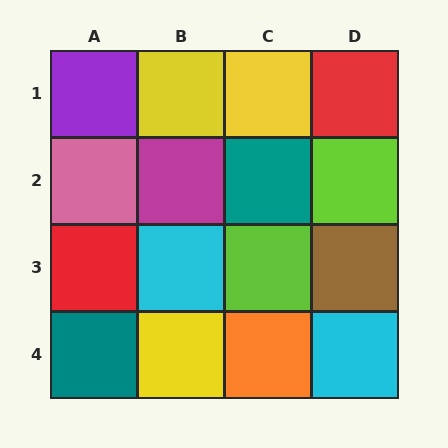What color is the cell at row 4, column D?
Cyan.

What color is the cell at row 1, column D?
Red.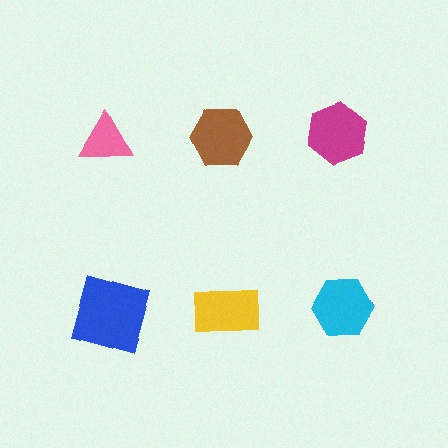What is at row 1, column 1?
A pink triangle.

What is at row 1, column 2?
A brown hexagon.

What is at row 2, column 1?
A blue square.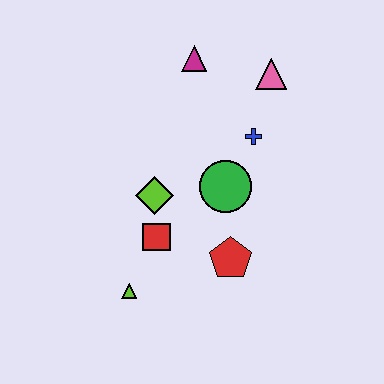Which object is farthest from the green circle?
The lime triangle is farthest from the green circle.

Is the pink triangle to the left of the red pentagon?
No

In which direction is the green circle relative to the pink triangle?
The green circle is below the pink triangle.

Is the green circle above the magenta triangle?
No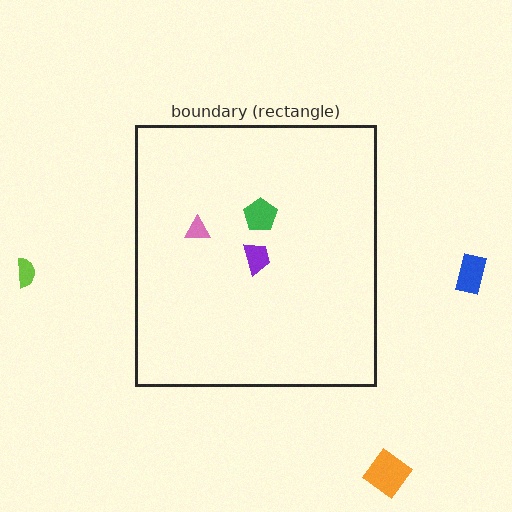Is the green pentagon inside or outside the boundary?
Inside.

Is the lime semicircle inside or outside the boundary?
Outside.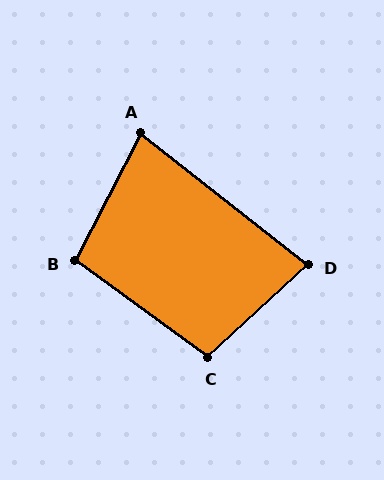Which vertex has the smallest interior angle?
A, at approximately 79 degrees.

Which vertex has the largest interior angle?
C, at approximately 101 degrees.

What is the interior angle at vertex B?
Approximately 99 degrees (obtuse).